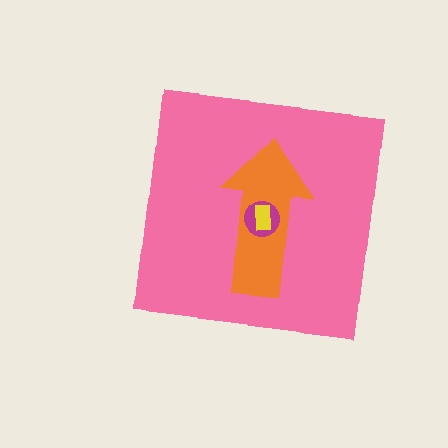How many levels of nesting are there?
4.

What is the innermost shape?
The yellow rectangle.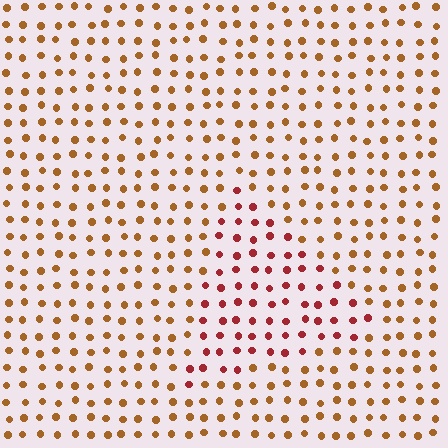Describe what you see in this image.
The image is filled with small brown elements in a uniform arrangement. A triangle-shaped region is visible where the elements are tinted to a slightly different hue, forming a subtle color boundary.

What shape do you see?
I see a triangle.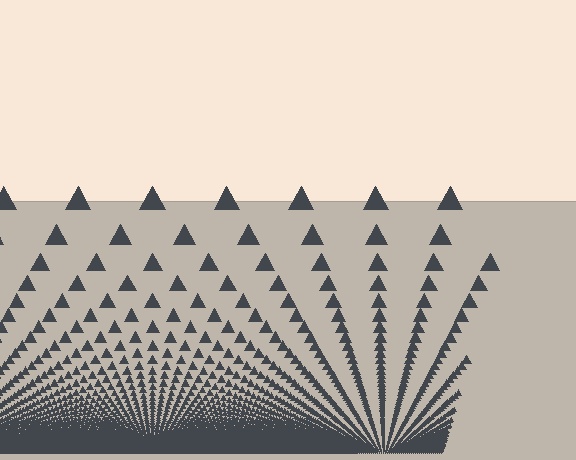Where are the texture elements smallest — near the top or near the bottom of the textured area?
Near the bottom.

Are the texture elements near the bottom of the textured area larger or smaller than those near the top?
Smaller. The gradient is inverted — elements near the bottom are smaller and denser.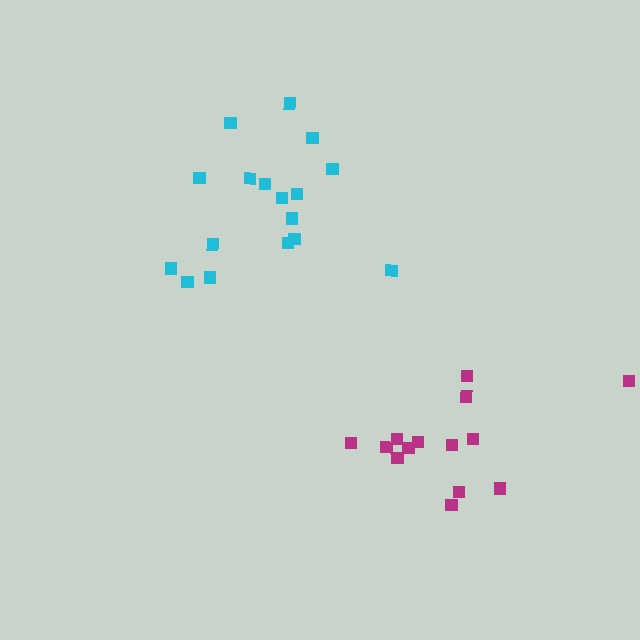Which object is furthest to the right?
The magenta cluster is rightmost.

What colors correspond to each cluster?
The clusters are colored: cyan, magenta.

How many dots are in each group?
Group 1: 17 dots, Group 2: 14 dots (31 total).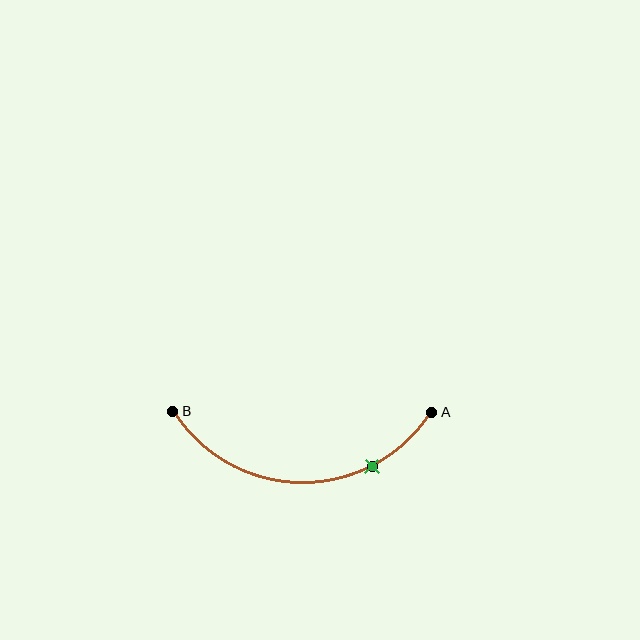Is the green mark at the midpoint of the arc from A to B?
No. The green mark lies on the arc but is closer to endpoint A. The arc midpoint would be at the point on the curve equidistant along the arc from both A and B.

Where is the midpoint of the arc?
The arc midpoint is the point on the curve farthest from the straight line joining A and B. It sits below that line.